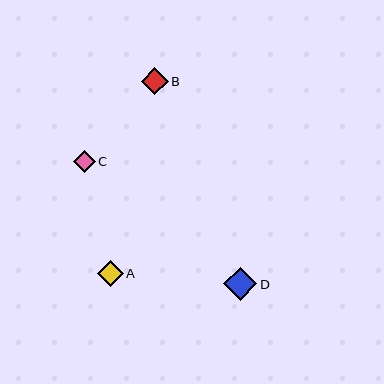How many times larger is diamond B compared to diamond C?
Diamond B is approximately 1.2 times the size of diamond C.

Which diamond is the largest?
Diamond D is the largest with a size of approximately 33 pixels.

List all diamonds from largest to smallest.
From largest to smallest: D, B, A, C.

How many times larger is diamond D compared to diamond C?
Diamond D is approximately 1.5 times the size of diamond C.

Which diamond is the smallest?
Diamond C is the smallest with a size of approximately 22 pixels.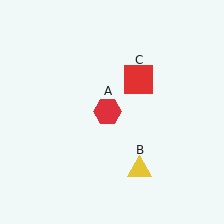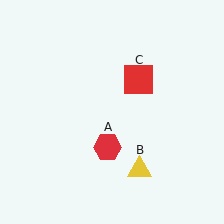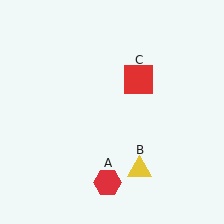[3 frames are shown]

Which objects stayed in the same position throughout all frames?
Yellow triangle (object B) and red square (object C) remained stationary.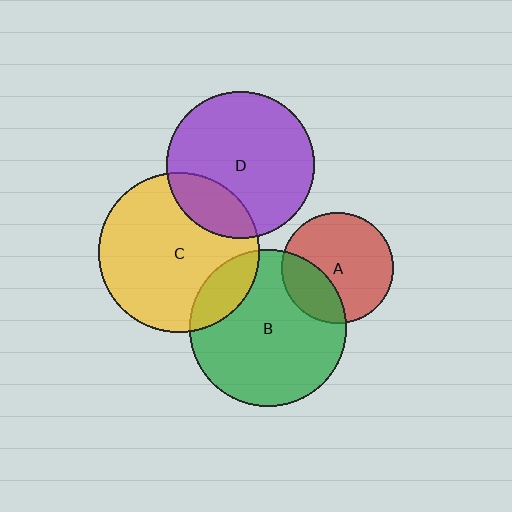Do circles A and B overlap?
Yes.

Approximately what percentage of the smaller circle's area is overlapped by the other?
Approximately 30%.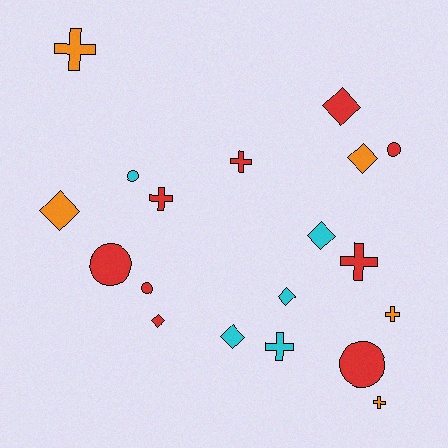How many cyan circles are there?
There is 1 cyan circle.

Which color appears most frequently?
Red, with 9 objects.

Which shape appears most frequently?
Diamond, with 7 objects.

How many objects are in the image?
There are 19 objects.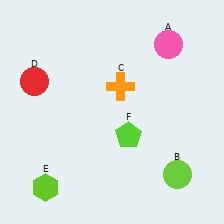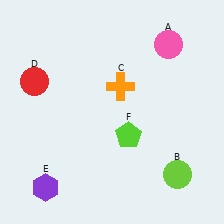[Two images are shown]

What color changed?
The hexagon (E) changed from lime in Image 1 to purple in Image 2.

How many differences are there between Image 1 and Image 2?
There is 1 difference between the two images.